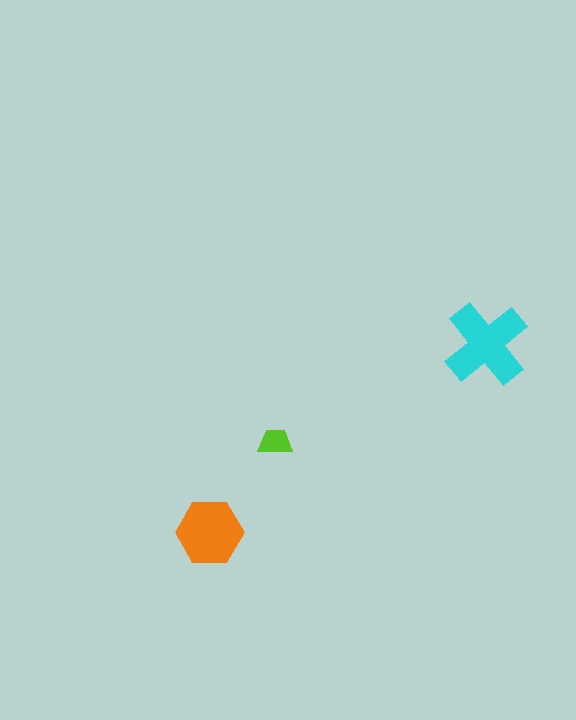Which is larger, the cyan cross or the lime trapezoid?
The cyan cross.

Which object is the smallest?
The lime trapezoid.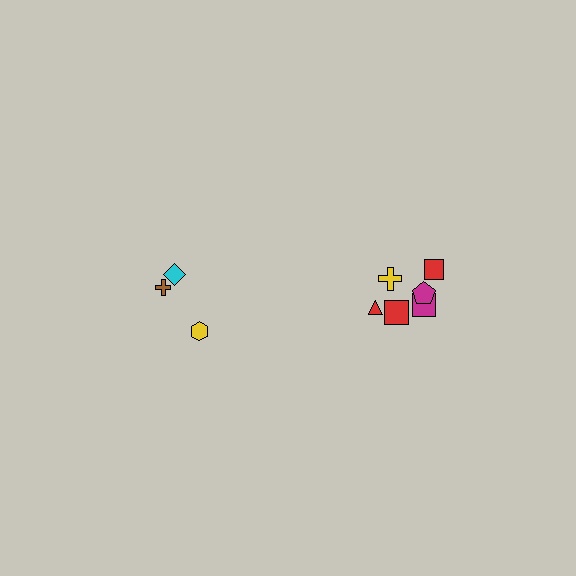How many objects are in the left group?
There are 3 objects.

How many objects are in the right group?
There are 6 objects.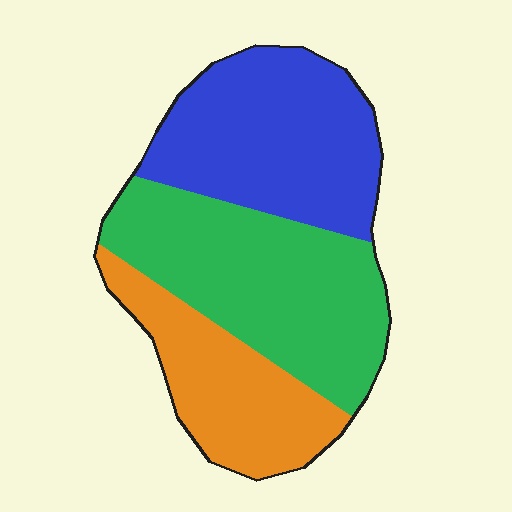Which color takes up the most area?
Green, at roughly 40%.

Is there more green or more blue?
Green.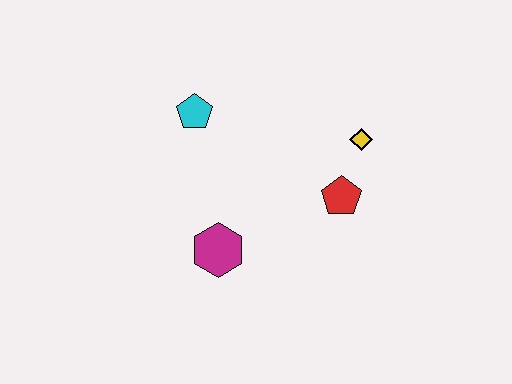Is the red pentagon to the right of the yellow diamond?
No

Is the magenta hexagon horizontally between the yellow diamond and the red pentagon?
No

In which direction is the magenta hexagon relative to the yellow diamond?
The magenta hexagon is to the left of the yellow diamond.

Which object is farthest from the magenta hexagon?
The yellow diamond is farthest from the magenta hexagon.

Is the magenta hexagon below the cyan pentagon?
Yes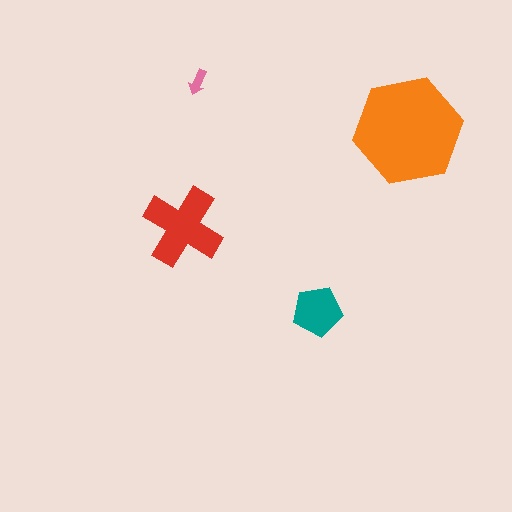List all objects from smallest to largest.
The pink arrow, the teal pentagon, the red cross, the orange hexagon.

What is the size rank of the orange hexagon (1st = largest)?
1st.